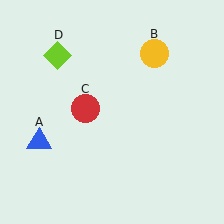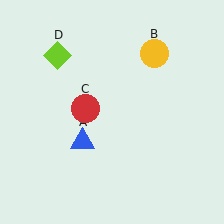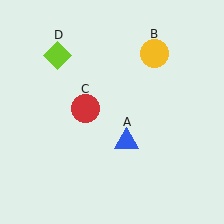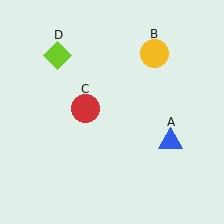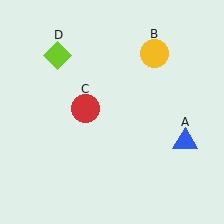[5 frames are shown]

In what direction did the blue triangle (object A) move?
The blue triangle (object A) moved right.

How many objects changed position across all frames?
1 object changed position: blue triangle (object A).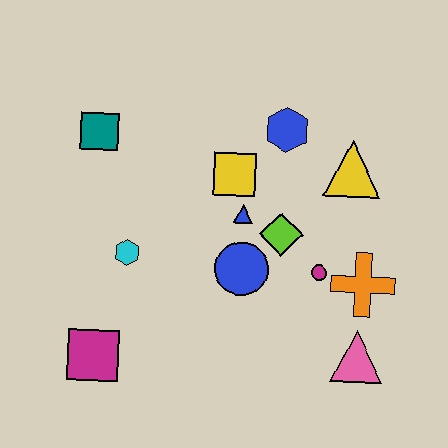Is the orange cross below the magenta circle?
Yes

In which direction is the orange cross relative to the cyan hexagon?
The orange cross is to the right of the cyan hexagon.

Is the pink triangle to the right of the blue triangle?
Yes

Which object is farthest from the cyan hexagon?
The pink triangle is farthest from the cyan hexagon.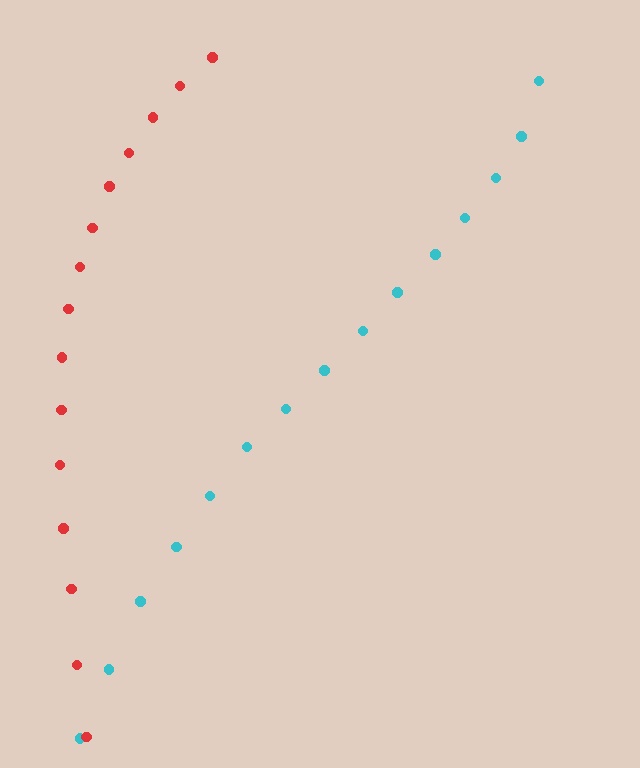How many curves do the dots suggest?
There are 2 distinct paths.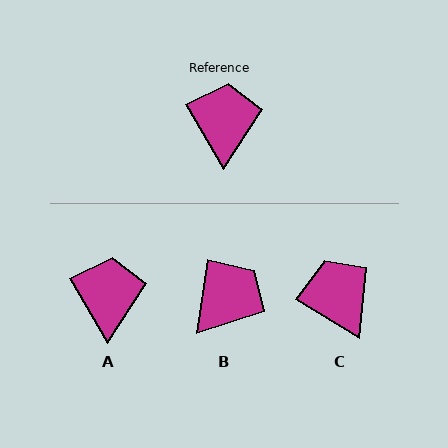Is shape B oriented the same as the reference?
No, it is off by about 39 degrees.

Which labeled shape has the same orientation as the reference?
A.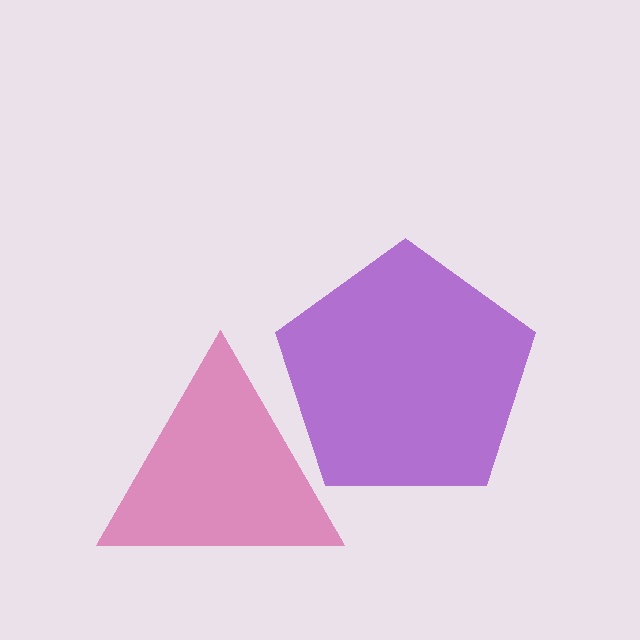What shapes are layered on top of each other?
The layered shapes are: a purple pentagon, a magenta triangle.